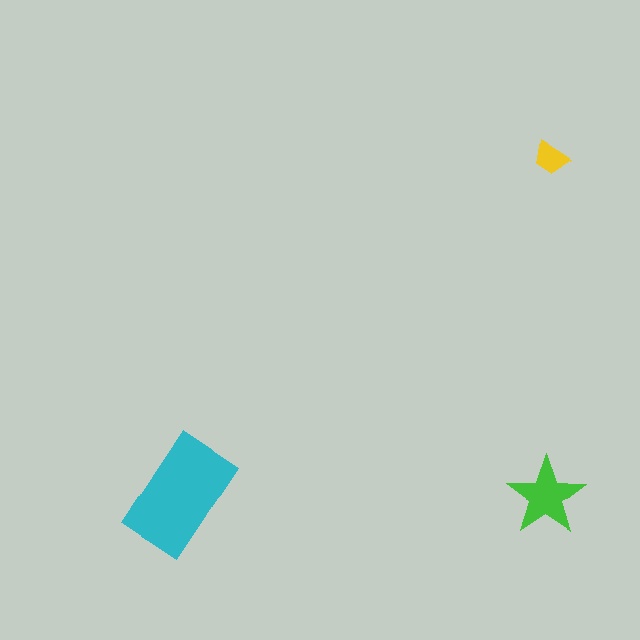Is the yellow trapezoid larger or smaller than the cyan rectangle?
Smaller.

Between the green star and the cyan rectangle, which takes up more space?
The cyan rectangle.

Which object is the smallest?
The yellow trapezoid.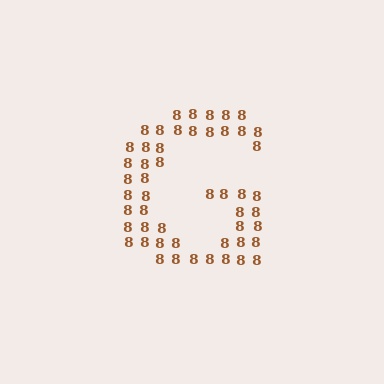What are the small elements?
The small elements are digit 8's.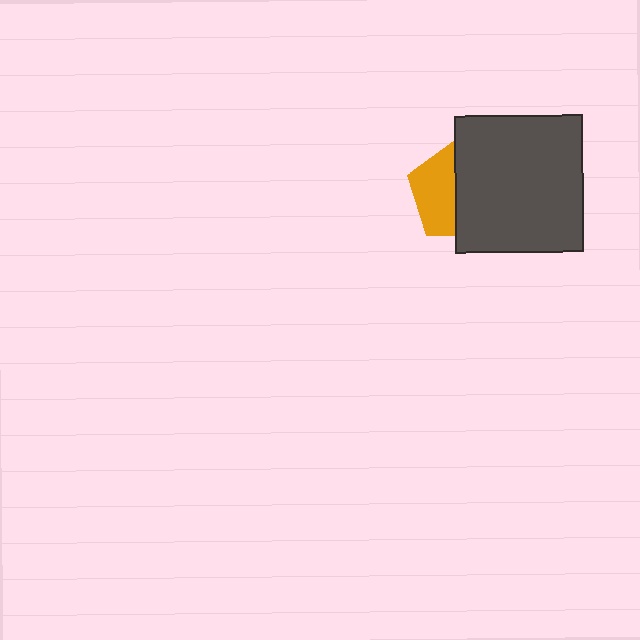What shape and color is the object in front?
The object in front is a dark gray rectangle.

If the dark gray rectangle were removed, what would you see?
You would see the complete orange pentagon.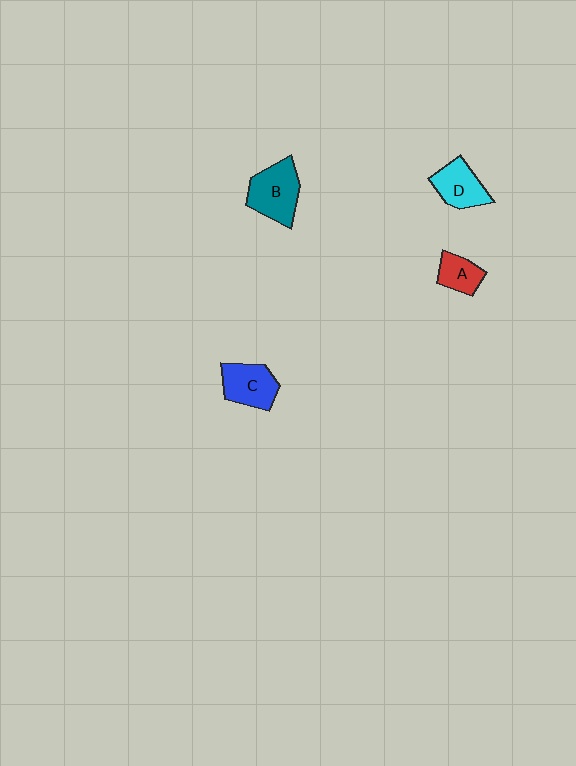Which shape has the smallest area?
Shape A (red).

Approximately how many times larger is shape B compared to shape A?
Approximately 1.8 times.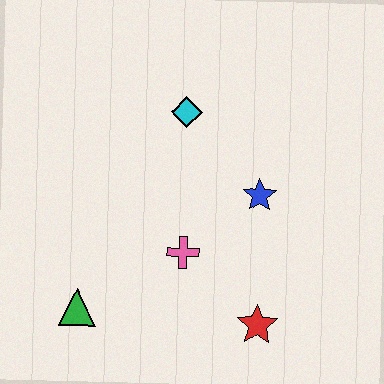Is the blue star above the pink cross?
Yes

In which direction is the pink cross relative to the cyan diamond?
The pink cross is below the cyan diamond.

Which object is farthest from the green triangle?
The cyan diamond is farthest from the green triangle.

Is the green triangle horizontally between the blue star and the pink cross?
No